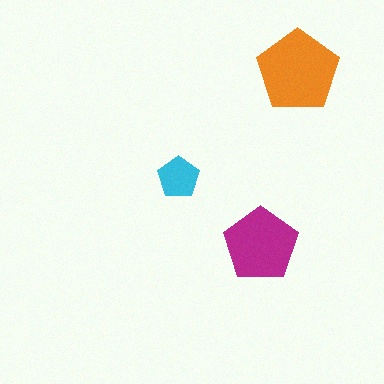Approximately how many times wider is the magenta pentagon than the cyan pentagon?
About 2 times wider.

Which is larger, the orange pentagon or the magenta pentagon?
The orange one.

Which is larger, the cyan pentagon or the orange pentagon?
The orange one.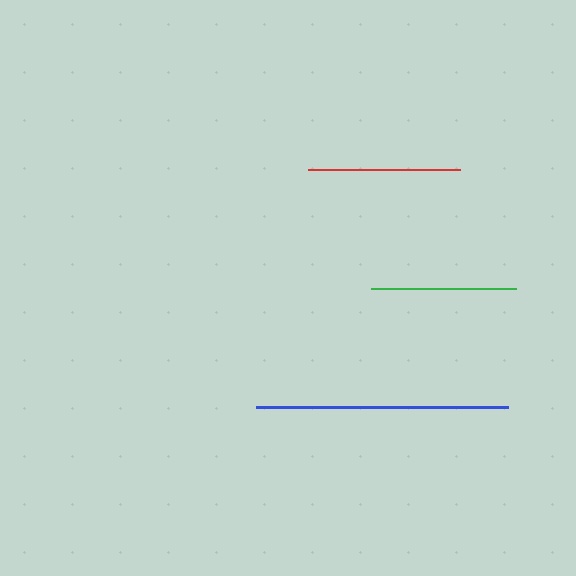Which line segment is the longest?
The blue line is the longest at approximately 252 pixels.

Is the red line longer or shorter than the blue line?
The blue line is longer than the red line.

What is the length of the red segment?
The red segment is approximately 153 pixels long.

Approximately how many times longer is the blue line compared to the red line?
The blue line is approximately 1.7 times the length of the red line.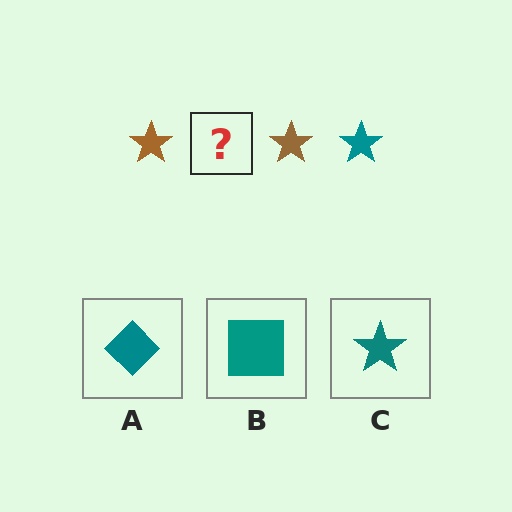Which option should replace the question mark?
Option C.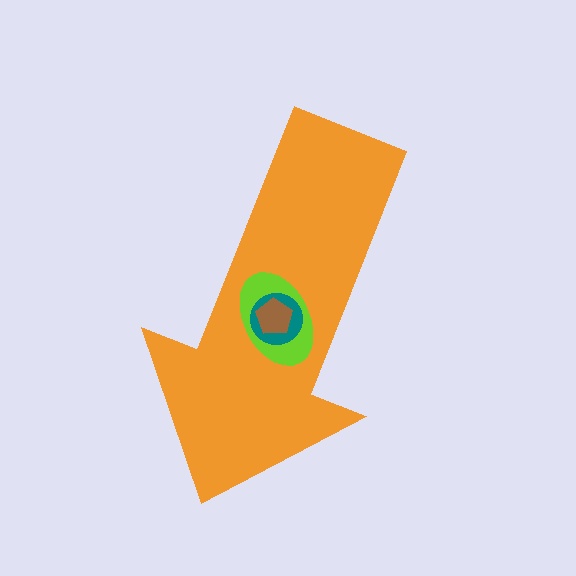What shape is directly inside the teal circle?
The brown pentagon.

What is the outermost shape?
The orange arrow.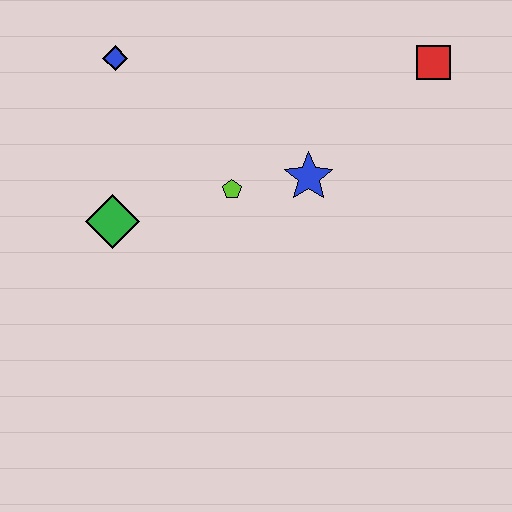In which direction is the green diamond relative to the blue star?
The green diamond is to the left of the blue star.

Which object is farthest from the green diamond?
The red square is farthest from the green diamond.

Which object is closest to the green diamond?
The lime pentagon is closest to the green diamond.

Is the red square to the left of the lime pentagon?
No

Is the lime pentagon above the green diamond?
Yes